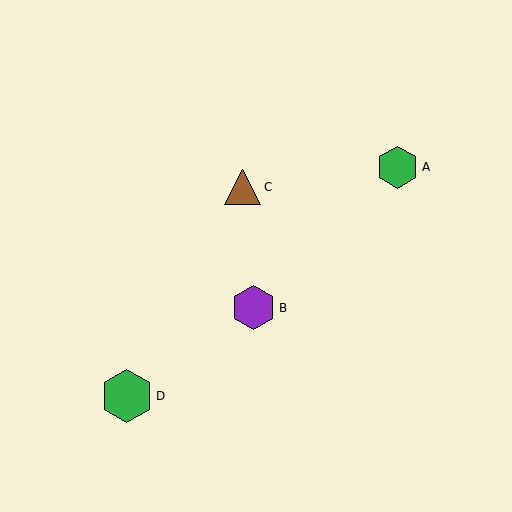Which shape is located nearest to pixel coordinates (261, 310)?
The purple hexagon (labeled B) at (254, 308) is nearest to that location.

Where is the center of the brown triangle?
The center of the brown triangle is at (243, 187).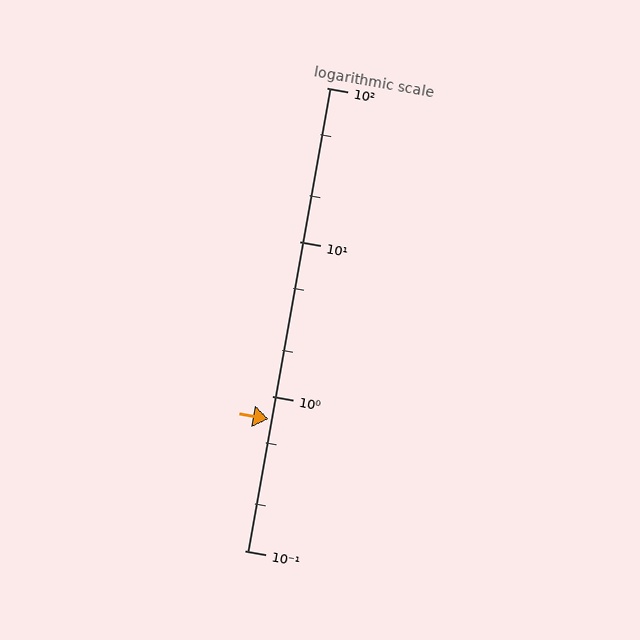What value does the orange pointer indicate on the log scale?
The pointer indicates approximately 0.71.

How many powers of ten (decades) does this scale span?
The scale spans 3 decades, from 0.1 to 100.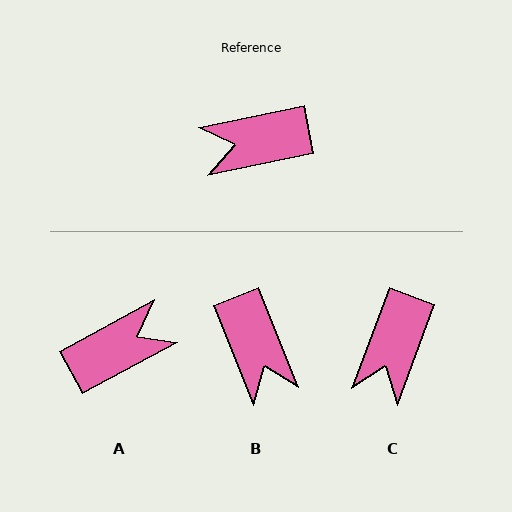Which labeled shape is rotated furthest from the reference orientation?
A, about 163 degrees away.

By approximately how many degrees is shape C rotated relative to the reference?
Approximately 58 degrees counter-clockwise.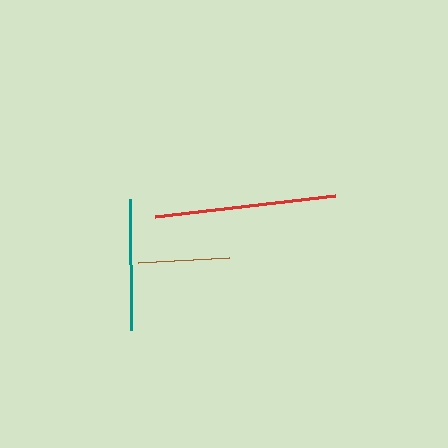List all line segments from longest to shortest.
From longest to shortest: red, teal, brown.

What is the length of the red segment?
The red segment is approximately 181 pixels long.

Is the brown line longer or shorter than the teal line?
The teal line is longer than the brown line.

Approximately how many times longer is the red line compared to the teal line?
The red line is approximately 1.4 times the length of the teal line.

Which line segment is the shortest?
The brown line is the shortest at approximately 92 pixels.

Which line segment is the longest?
The red line is the longest at approximately 181 pixels.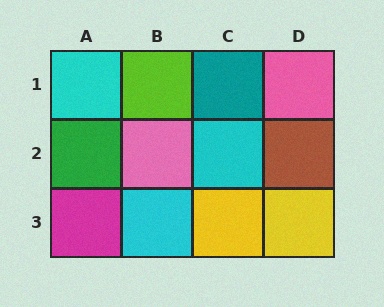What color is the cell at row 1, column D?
Pink.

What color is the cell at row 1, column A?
Cyan.